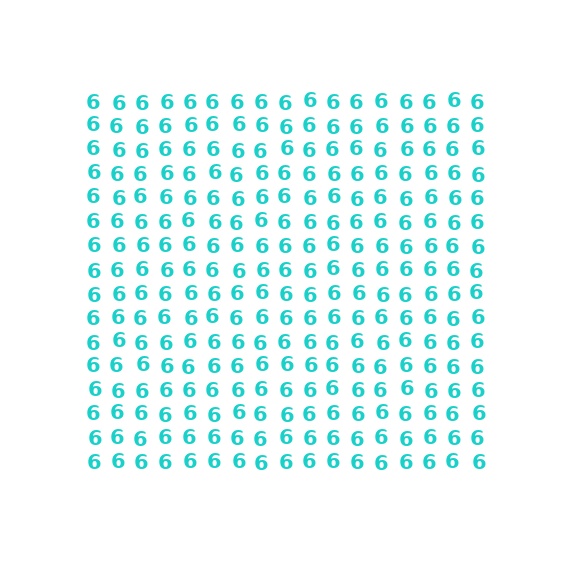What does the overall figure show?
The overall figure shows a square.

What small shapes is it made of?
It is made of small digit 6's.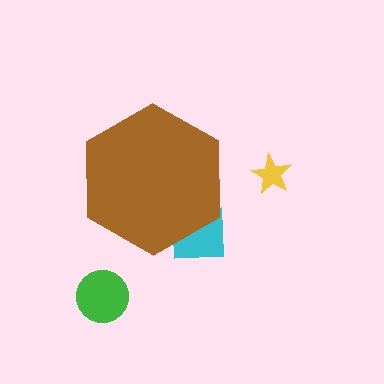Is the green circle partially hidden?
No, the green circle is fully visible.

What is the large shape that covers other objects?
A brown hexagon.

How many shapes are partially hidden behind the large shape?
1 shape is partially hidden.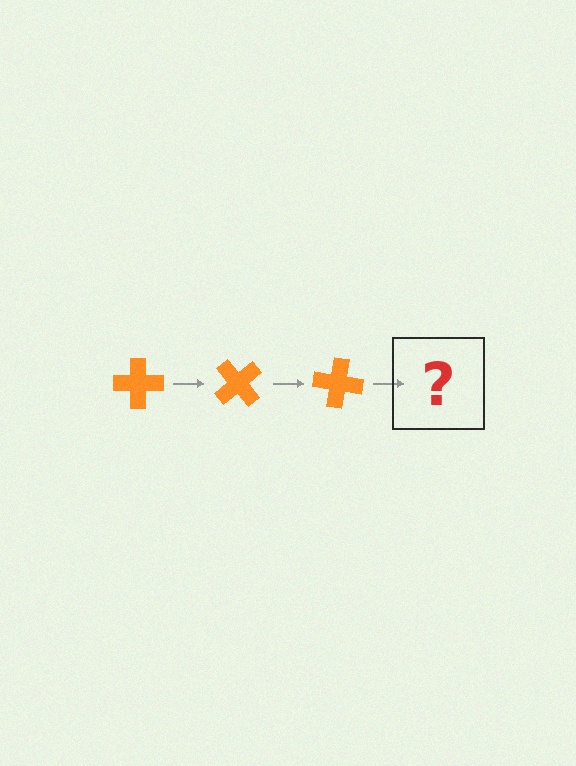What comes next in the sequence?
The next element should be an orange cross rotated 150 degrees.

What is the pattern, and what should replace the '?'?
The pattern is that the cross rotates 50 degrees each step. The '?' should be an orange cross rotated 150 degrees.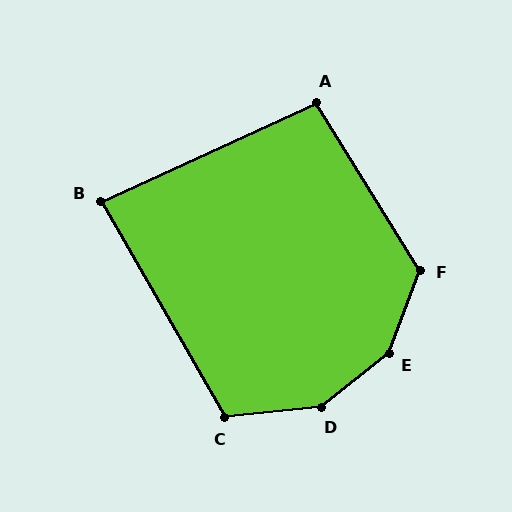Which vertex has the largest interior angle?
E, at approximately 149 degrees.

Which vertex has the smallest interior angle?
B, at approximately 85 degrees.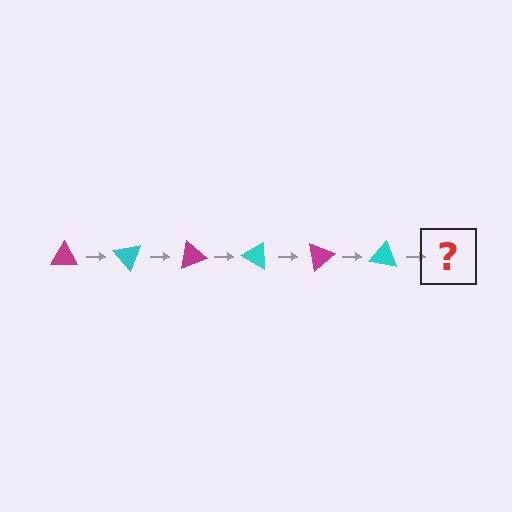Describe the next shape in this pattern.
It should be a magenta triangle, rotated 300 degrees from the start.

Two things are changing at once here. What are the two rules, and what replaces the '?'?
The two rules are that it rotates 50 degrees each step and the color cycles through magenta and cyan. The '?' should be a magenta triangle, rotated 300 degrees from the start.